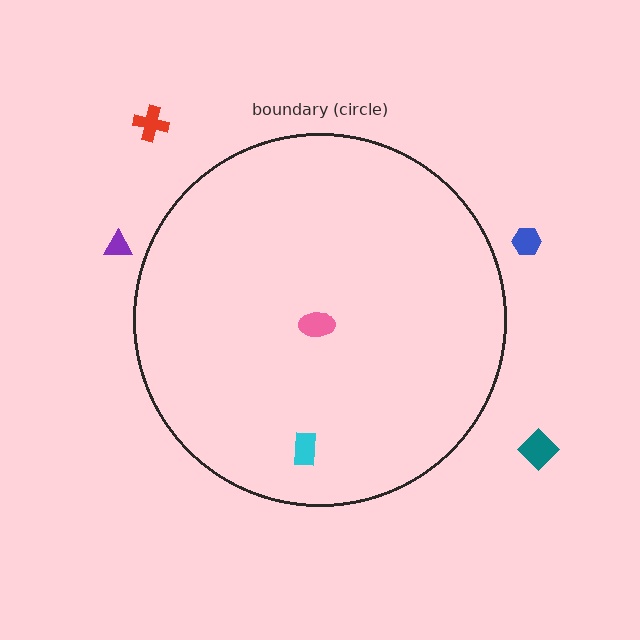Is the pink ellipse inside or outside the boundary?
Inside.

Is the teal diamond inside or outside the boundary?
Outside.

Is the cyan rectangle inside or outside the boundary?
Inside.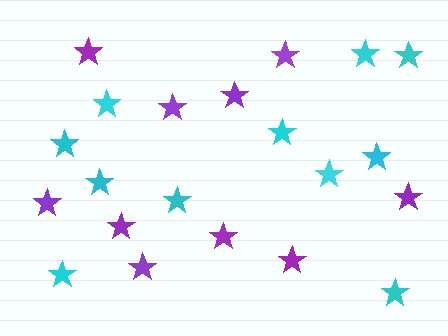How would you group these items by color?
There are 2 groups: one group of cyan stars (11) and one group of purple stars (10).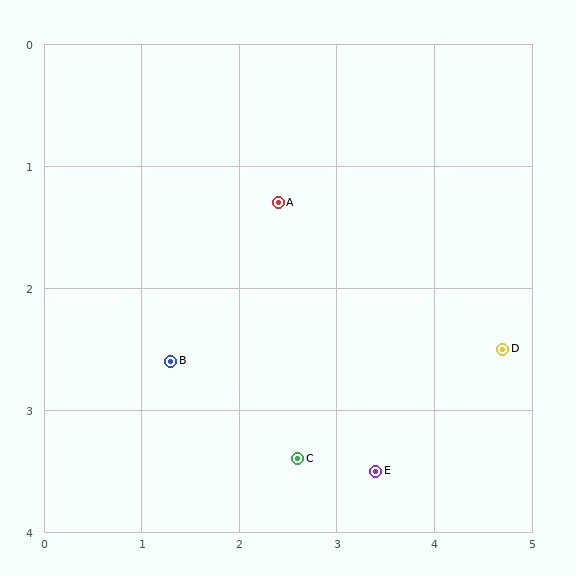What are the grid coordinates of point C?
Point C is at approximately (2.6, 3.4).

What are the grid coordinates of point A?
Point A is at approximately (2.4, 1.3).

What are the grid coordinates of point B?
Point B is at approximately (1.3, 2.6).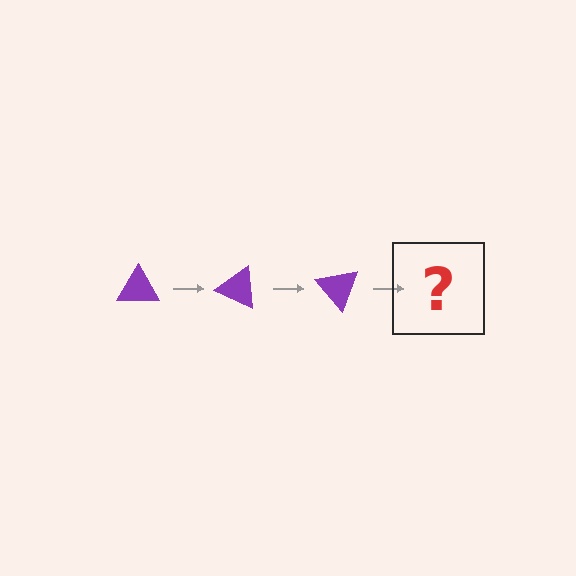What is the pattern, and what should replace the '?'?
The pattern is that the triangle rotates 25 degrees each step. The '?' should be a purple triangle rotated 75 degrees.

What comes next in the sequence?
The next element should be a purple triangle rotated 75 degrees.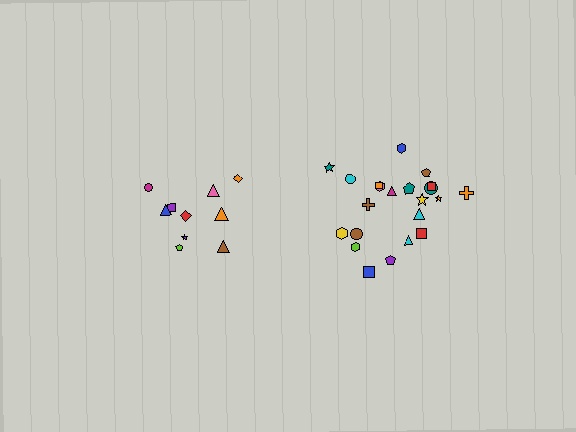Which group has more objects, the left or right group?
The right group.